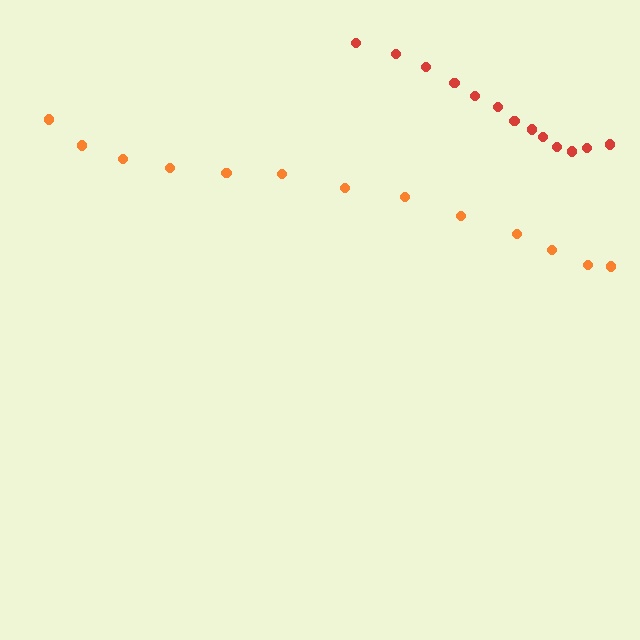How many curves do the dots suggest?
There are 2 distinct paths.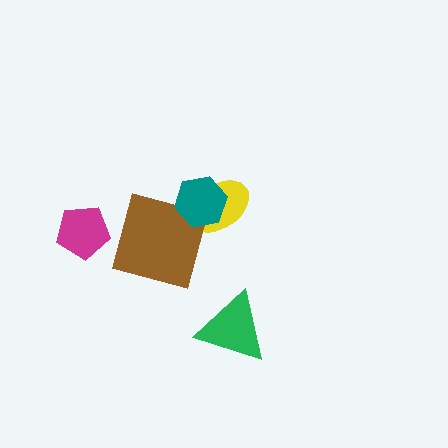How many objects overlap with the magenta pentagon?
0 objects overlap with the magenta pentagon.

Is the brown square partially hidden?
Yes, it is partially covered by another shape.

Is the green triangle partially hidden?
No, no other shape covers it.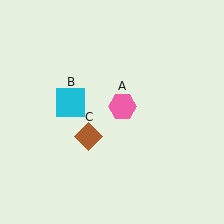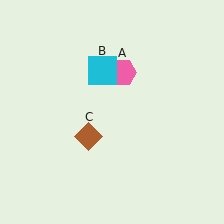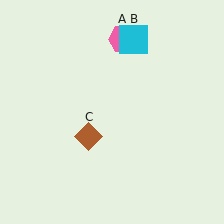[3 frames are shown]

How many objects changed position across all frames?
2 objects changed position: pink hexagon (object A), cyan square (object B).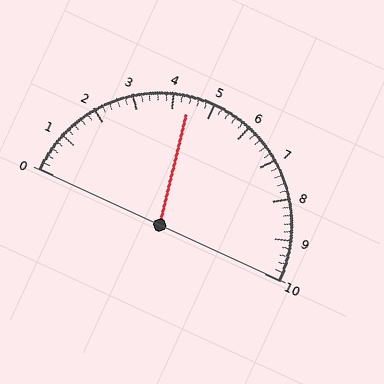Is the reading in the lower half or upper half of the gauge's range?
The reading is in the lower half of the range (0 to 10).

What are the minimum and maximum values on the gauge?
The gauge ranges from 0 to 10.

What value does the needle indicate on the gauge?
The needle indicates approximately 4.4.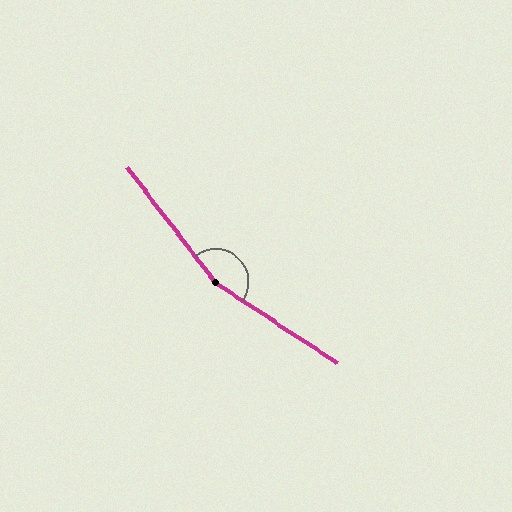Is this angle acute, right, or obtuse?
It is obtuse.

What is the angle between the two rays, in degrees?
Approximately 161 degrees.